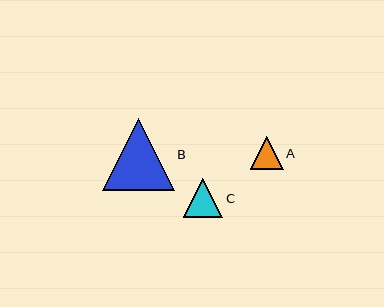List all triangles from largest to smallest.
From largest to smallest: B, C, A.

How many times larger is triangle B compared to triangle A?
Triangle B is approximately 2.2 times the size of triangle A.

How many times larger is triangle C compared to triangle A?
Triangle C is approximately 1.2 times the size of triangle A.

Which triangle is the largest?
Triangle B is the largest with a size of approximately 72 pixels.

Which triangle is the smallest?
Triangle A is the smallest with a size of approximately 33 pixels.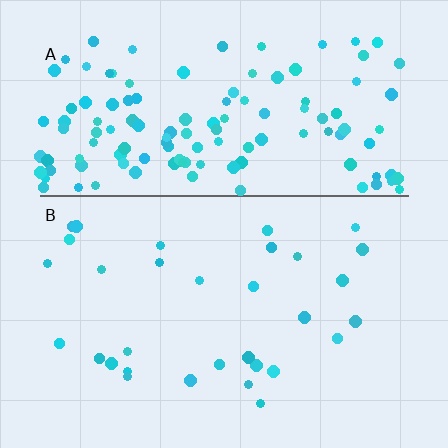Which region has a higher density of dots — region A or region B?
A (the top).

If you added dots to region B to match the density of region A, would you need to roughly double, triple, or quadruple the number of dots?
Approximately quadruple.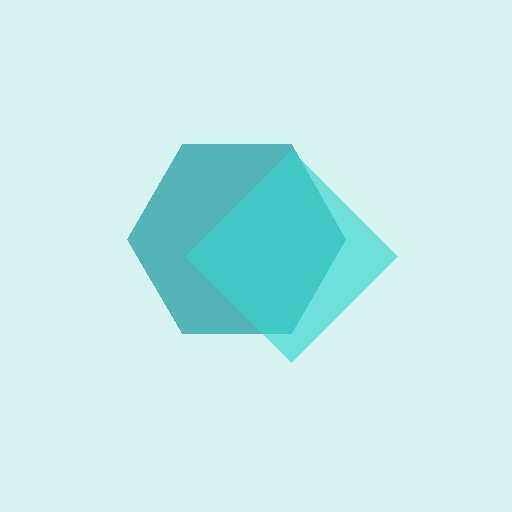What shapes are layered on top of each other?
The layered shapes are: a teal hexagon, a cyan diamond.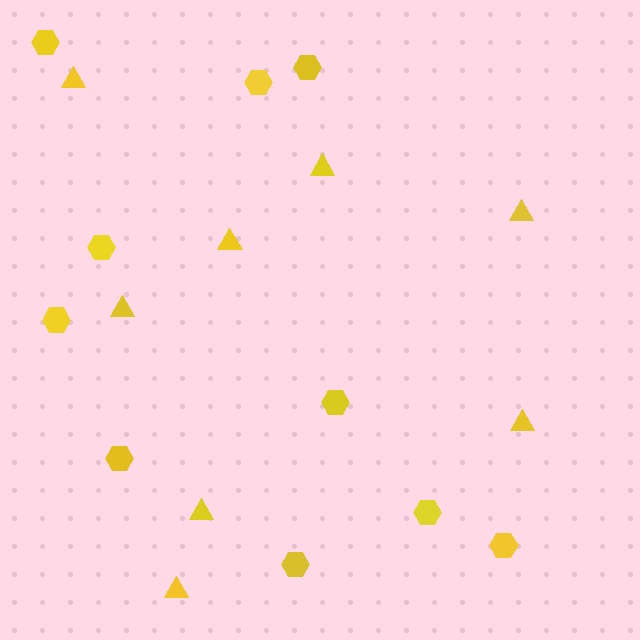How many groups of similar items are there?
There are 2 groups: one group of triangles (8) and one group of hexagons (10).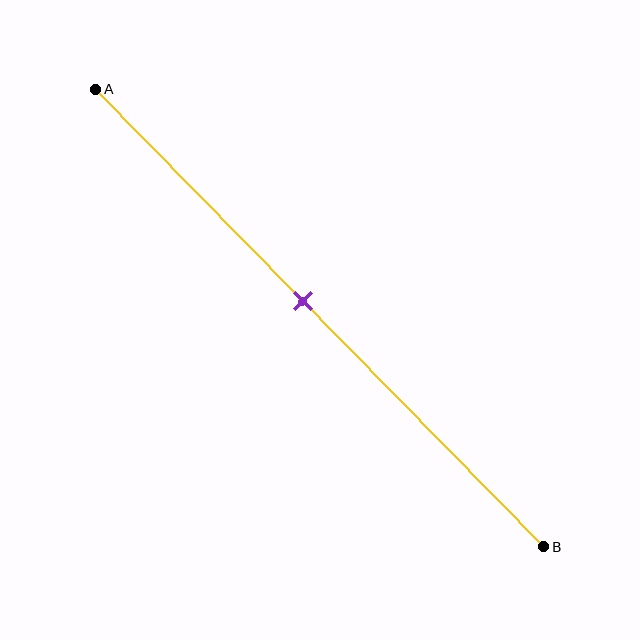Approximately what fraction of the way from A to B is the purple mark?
The purple mark is approximately 45% of the way from A to B.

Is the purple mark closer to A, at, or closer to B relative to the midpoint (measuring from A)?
The purple mark is closer to point A than the midpoint of segment AB.